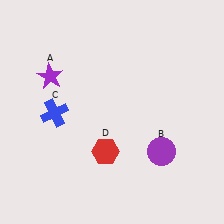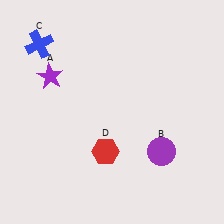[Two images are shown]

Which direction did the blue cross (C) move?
The blue cross (C) moved up.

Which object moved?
The blue cross (C) moved up.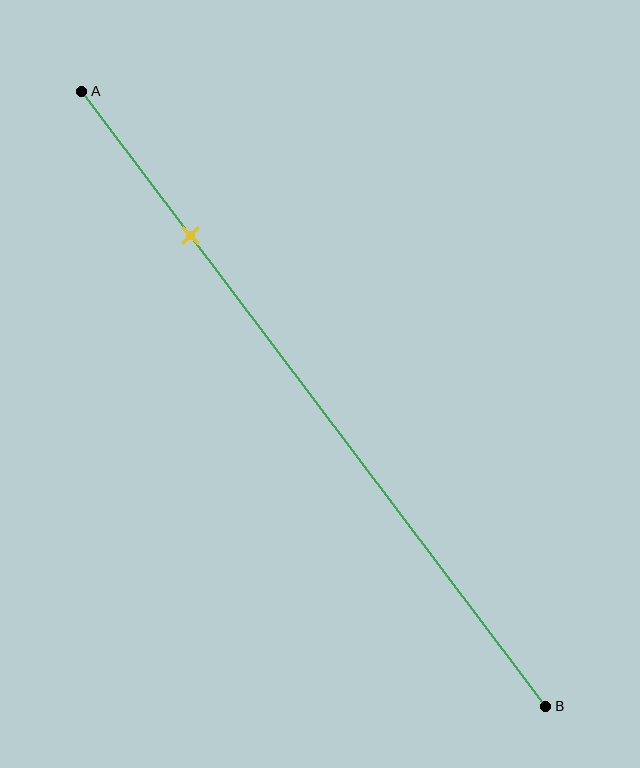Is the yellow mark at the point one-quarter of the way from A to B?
Yes, the mark is approximately at the one-quarter point.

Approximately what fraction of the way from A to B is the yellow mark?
The yellow mark is approximately 25% of the way from A to B.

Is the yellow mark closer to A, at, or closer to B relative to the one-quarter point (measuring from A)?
The yellow mark is approximately at the one-quarter point of segment AB.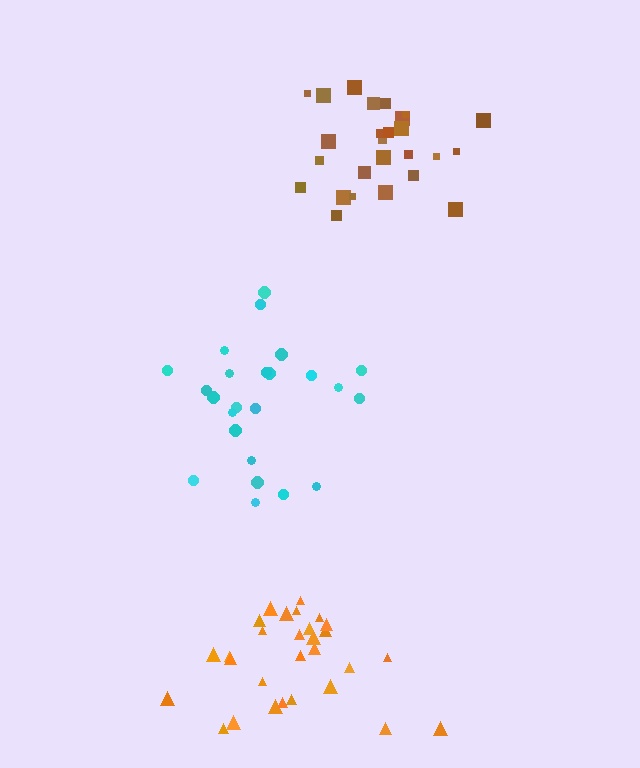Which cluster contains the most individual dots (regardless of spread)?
Orange (29).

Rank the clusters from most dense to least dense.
brown, cyan, orange.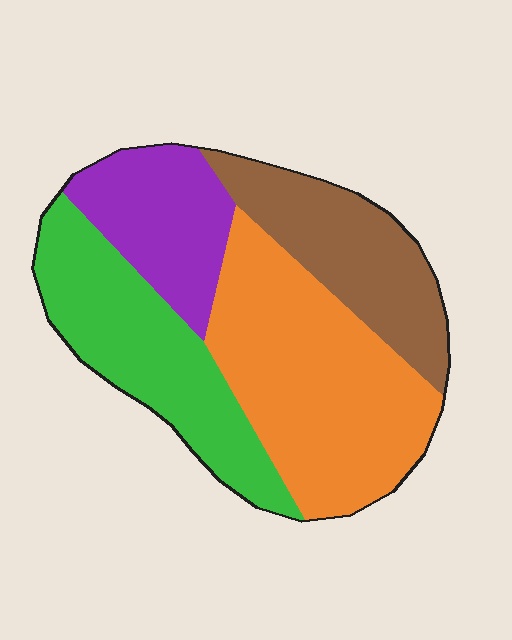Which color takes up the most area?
Orange, at roughly 35%.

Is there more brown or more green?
Green.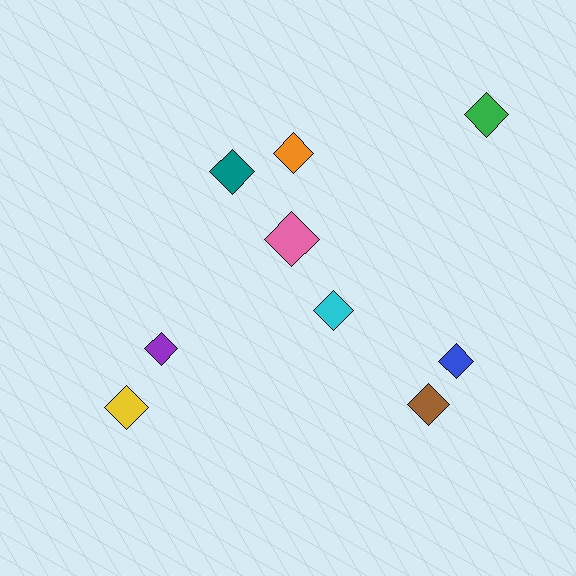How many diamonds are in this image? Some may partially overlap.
There are 9 diamonds.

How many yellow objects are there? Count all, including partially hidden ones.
There is 1 yellow object.